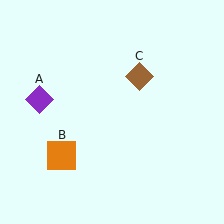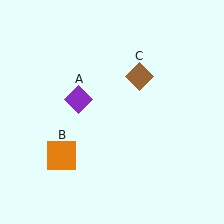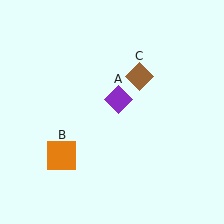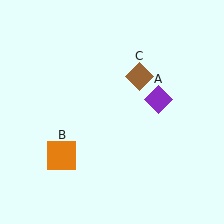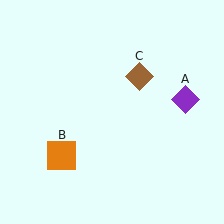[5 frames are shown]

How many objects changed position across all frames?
1 object changed position: purple diamond (object A).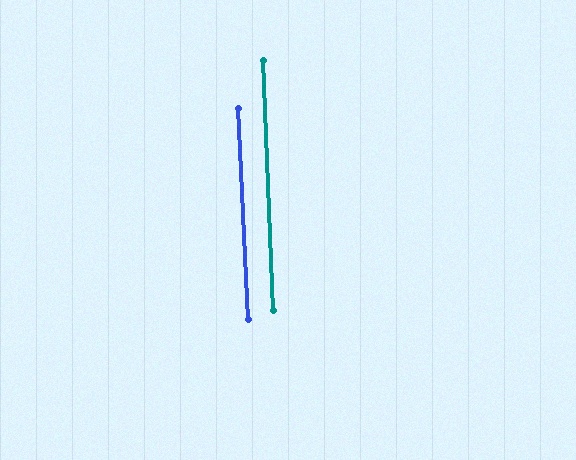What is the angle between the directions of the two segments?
Approximately 0 degrees.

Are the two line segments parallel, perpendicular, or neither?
Parallel — their directions differ by only 0.4°.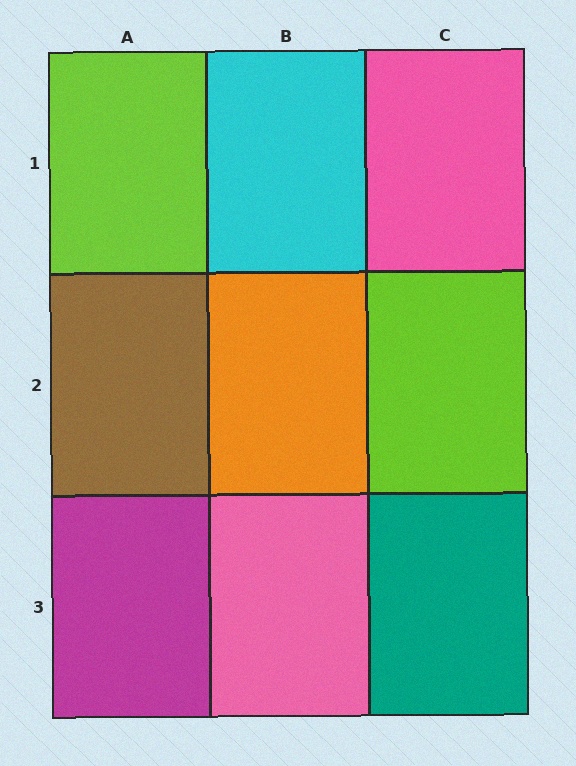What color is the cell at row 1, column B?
Cyan.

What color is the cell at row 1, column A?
Lime.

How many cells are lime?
2 cells are lime.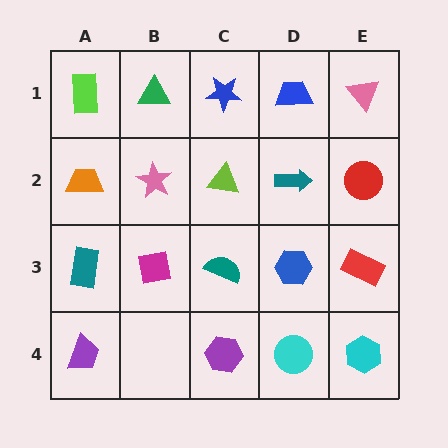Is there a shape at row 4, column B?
No, that cell is empty.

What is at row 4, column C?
A purple hexagon.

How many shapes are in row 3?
5 shapes.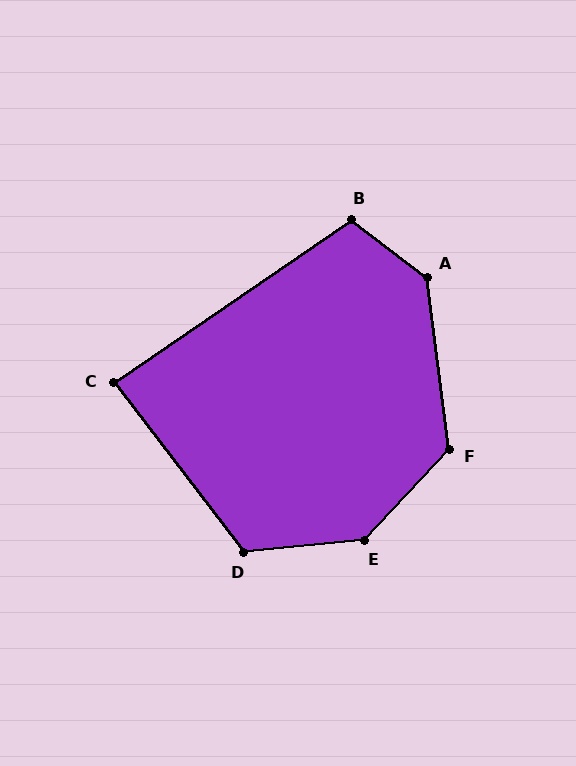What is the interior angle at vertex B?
Approximately 109 degrees (obtuse).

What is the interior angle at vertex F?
Approximately 129 degrees (obtuse).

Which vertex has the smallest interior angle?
C, at approximately 87 degrees.